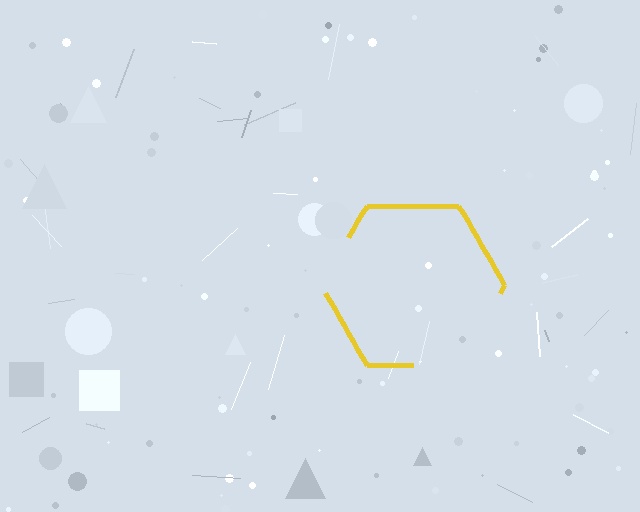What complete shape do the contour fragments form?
The contour fragments form a hexagon.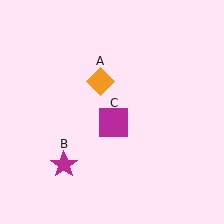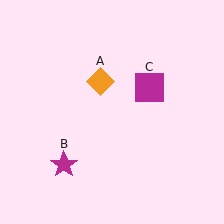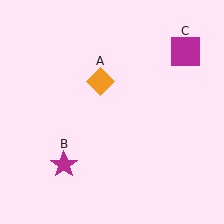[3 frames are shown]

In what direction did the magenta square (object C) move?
The magenta square (object C) moved up and to the right.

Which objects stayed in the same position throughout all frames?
Orange diamond (object A) and magenta star (object B) remained stationary.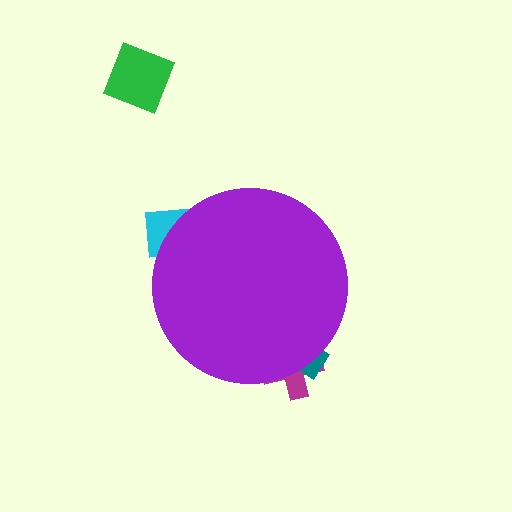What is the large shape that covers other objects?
A purple circle.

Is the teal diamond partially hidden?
Yes, the teal diamond is partially hidden behind the purple circle.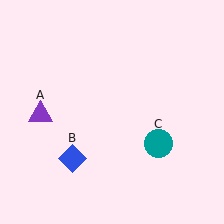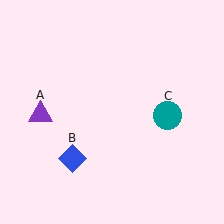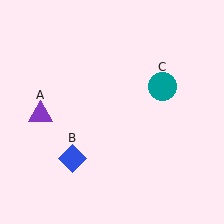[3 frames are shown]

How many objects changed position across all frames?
1 object changed position: teal circle (object C).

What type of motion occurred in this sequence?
The teal circle (object C) rotated counterclockwise around the center of the scene.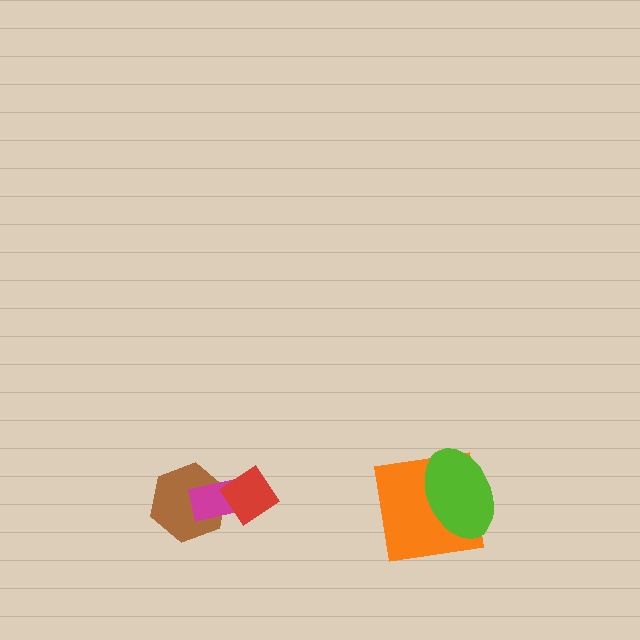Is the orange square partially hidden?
Yes, it is partially covered by another shape.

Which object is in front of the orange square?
The lime ellipse is in front of the orange square.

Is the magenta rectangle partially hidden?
Yes, it is partially covered by another shape.